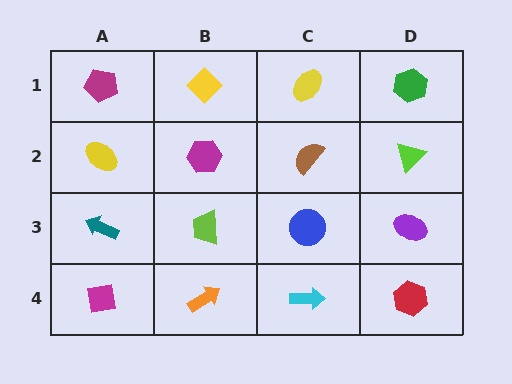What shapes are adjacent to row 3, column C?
A brown semicircle (row 2, column C), a cyan arrow (row 4, column C), a lime trapezoid (row 3, column B), a purple ellipse (row 3, column D).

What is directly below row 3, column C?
A cyan arrow.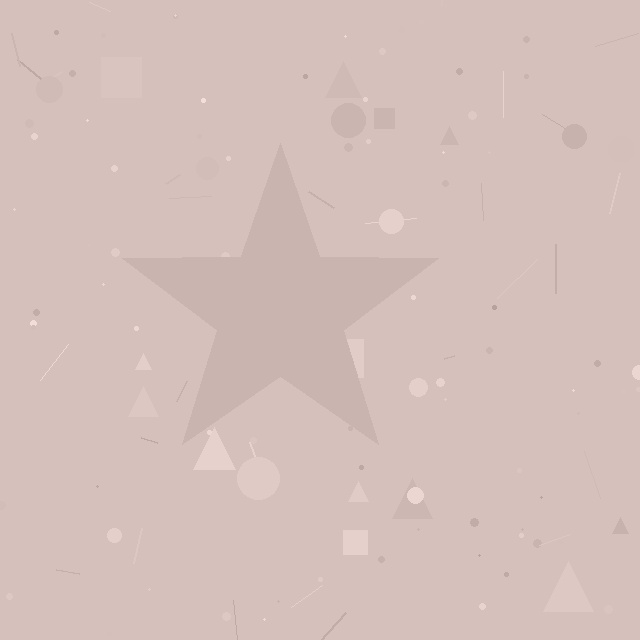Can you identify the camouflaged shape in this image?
The camouflaged shape is a star.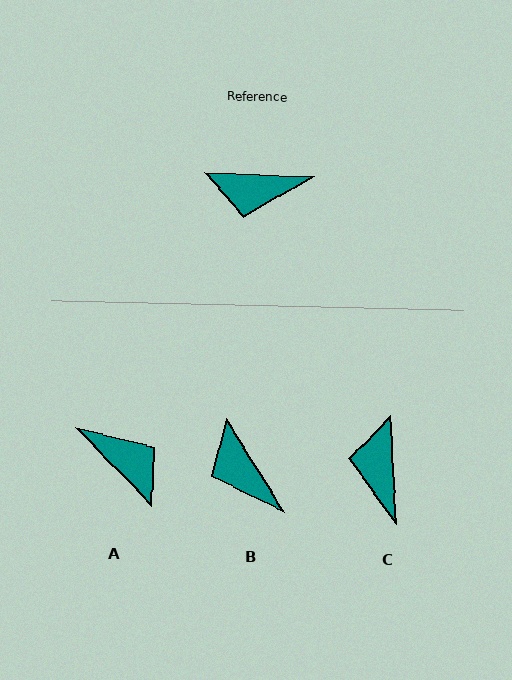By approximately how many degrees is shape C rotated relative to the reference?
Approximately 85 degrees clockwise.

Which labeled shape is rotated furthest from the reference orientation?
A, about 136 degrees away.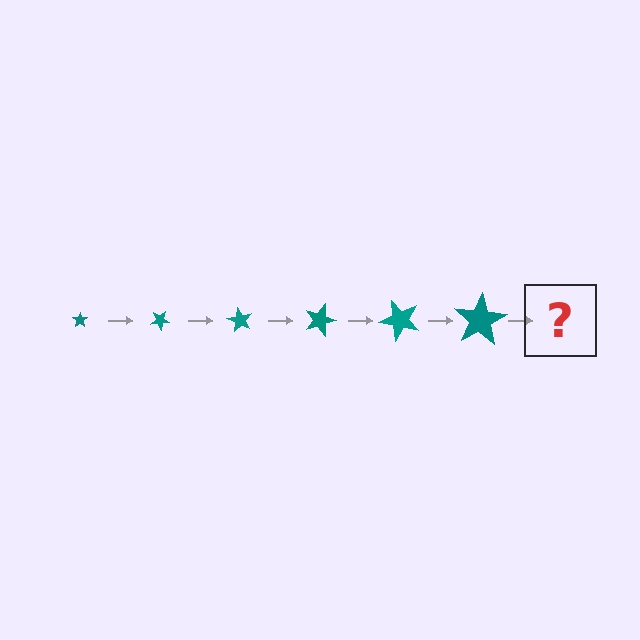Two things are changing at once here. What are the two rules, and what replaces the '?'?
The two rules are that the star grows larger each step and it rotates 30 degrees each step. The '?' should be a star, larger than the previous one and rotated 180 degrees from the start.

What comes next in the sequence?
The next element should be a star, larger than the previous one and rotated 180 degrees from the start.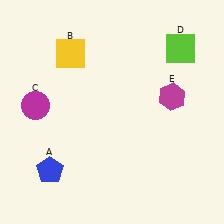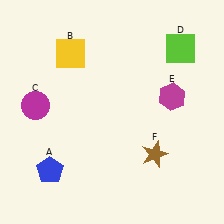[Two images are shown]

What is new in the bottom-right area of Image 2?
A brown star (F) was added in the bottom-right area of Image 2.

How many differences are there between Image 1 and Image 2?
There is 1 difference between the two images.